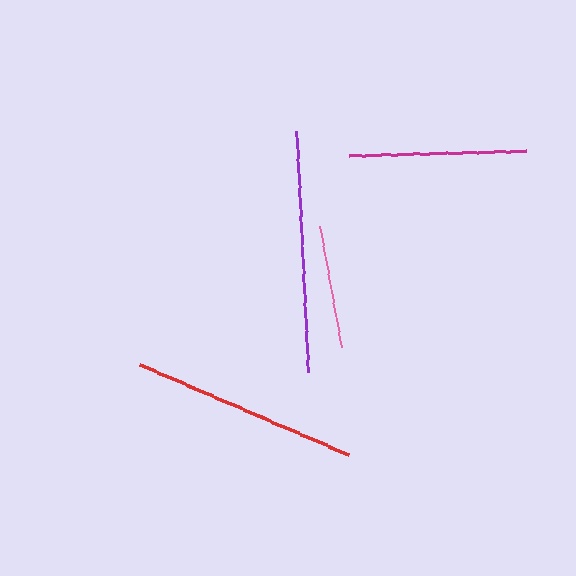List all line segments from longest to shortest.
From longest to shortest: purple, red, magenta, pink.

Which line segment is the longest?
The purple line is the longest at approximately 241 pixels.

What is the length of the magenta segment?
The magenta segment is approximately 178 pixels long.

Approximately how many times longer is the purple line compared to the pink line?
The purple line is approximately 2.0 times the length of the pink line.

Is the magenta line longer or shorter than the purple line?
The purple line is longer than the magenta line.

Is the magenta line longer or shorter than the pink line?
The magenta line is longer than the pink line.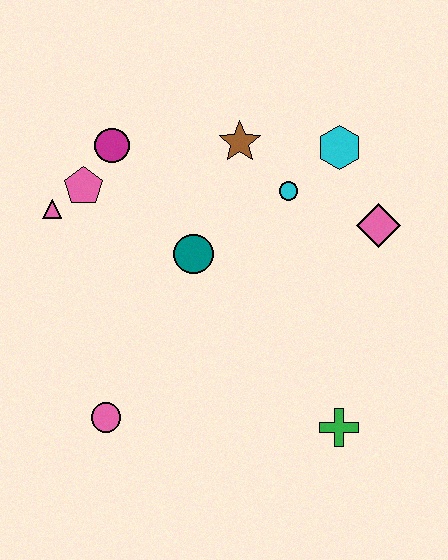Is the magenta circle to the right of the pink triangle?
Yes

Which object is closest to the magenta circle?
The pink pentagon is closest to the magenta circle.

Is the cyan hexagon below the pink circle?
No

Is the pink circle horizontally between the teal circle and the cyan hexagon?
No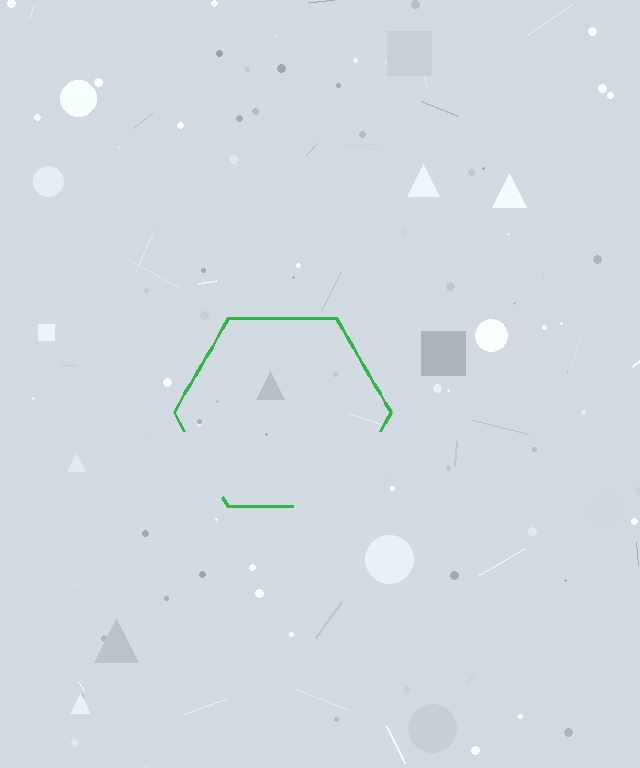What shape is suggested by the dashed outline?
The dashed outline suggests a hexagon.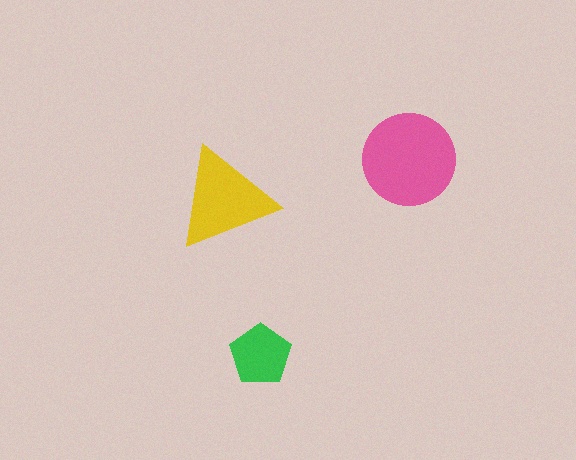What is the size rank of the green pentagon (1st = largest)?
3rd.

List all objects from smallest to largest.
The green pentagon, the yellow triangle, the pink circle.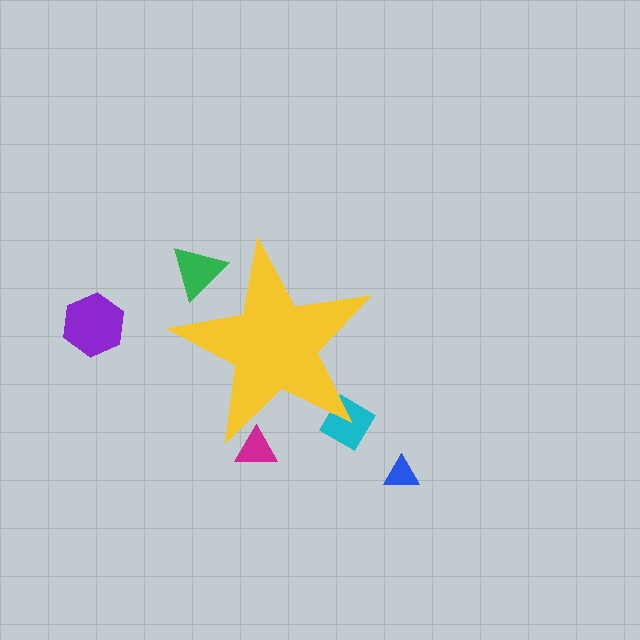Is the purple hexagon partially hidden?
No, the purple hexagon is fully visible.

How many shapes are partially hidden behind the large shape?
3 shapes are partially hidden.